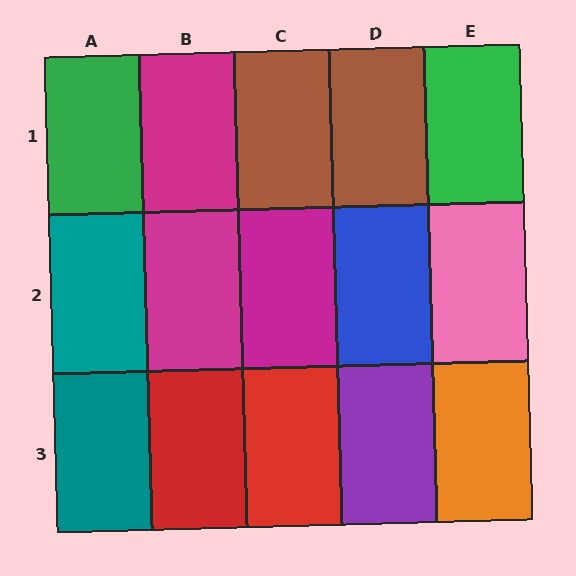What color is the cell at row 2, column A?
Teal.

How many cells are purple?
1 cell is purple.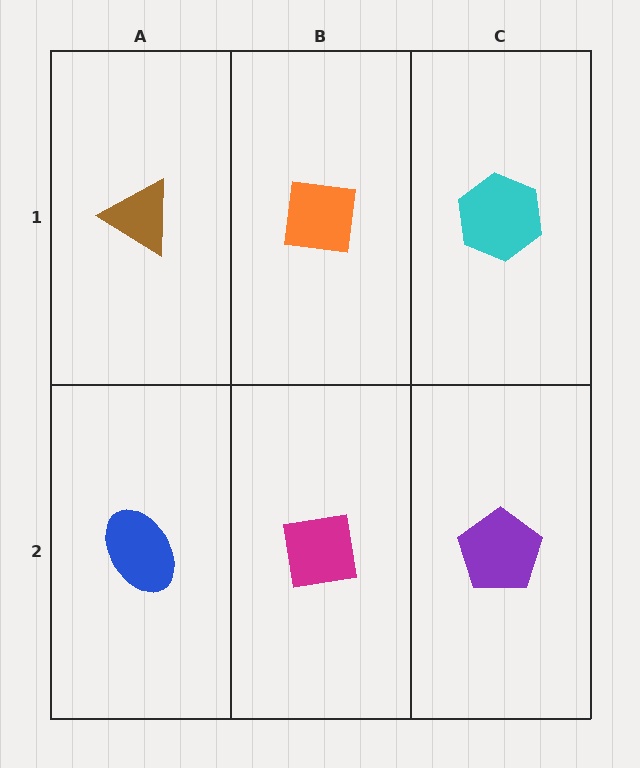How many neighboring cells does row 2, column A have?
2.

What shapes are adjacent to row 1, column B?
A magenta square (row 2, column B), a brown triangle (row 1, column A), a cyan hexagon (row 1, column C).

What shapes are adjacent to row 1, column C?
A purple pentagon (row 2, column C), an orange square (row 1, column B).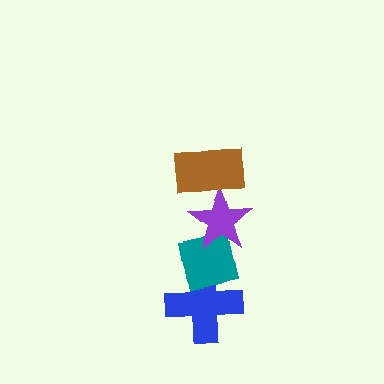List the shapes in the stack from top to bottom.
From top to bottom: the brown rectangle, the purple star, the teal square, the blue cross.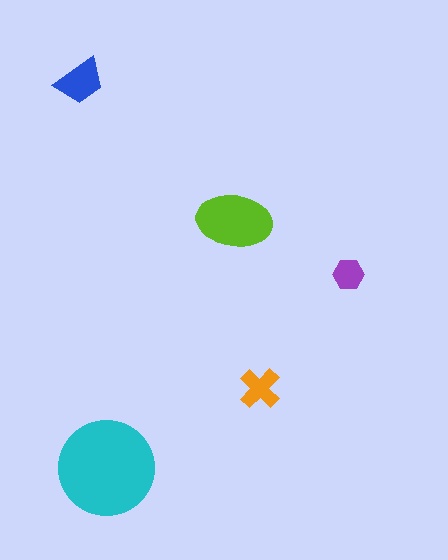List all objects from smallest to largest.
The purple hexagon, the orange cross, the blue trapezoid, the lime ellipse, the cyan circle.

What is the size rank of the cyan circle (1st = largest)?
1st.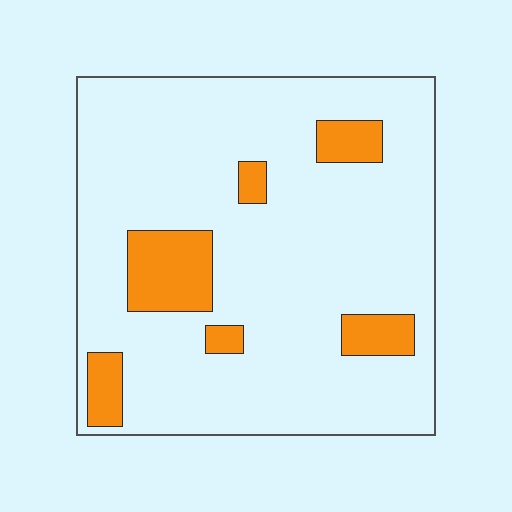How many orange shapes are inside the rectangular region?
6.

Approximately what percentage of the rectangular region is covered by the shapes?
Approximately 15%.